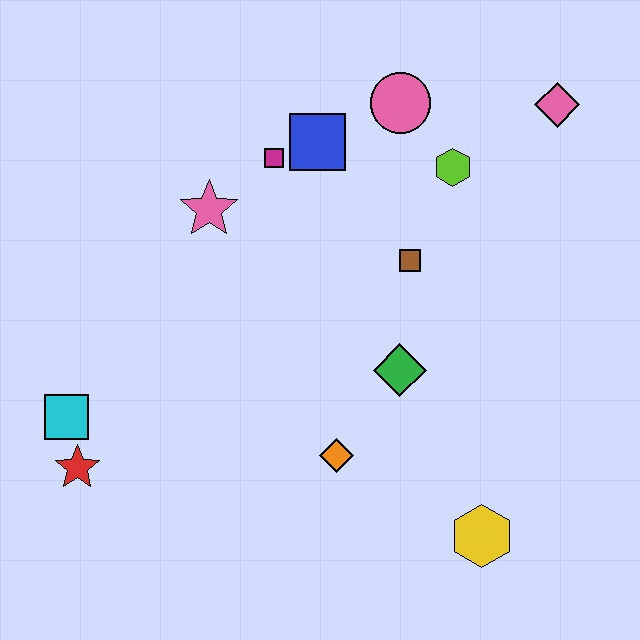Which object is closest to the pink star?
The magenta square is closest to the pink star.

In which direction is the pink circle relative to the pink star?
The pink circle is to the right of the pink star.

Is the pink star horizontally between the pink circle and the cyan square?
Yes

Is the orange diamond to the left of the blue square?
No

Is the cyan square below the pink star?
Yes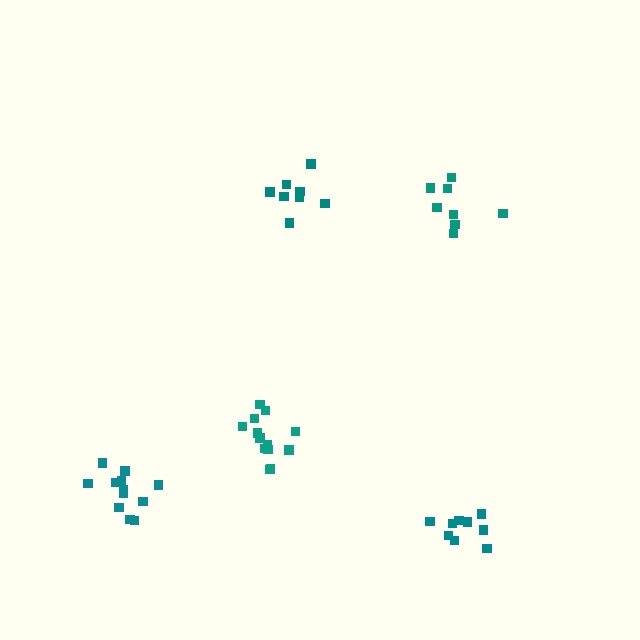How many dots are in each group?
Group 1: 14 dots, Group 2: 9 dots, Group 3: 8 dots, Group 4: 8 dots, Group 5: 12 dots (51 total).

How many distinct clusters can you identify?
There are 5 distinct clusters.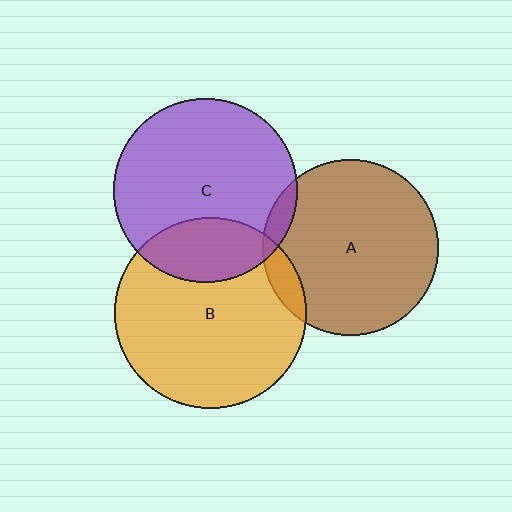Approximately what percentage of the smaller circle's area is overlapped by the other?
Approximately 10%.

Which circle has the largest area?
Circle B (orange).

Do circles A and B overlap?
Yes.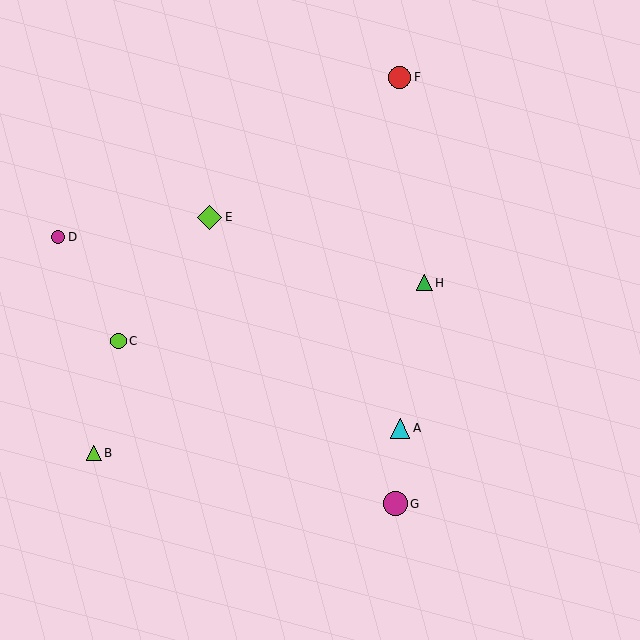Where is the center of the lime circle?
The center of the lime circle is at (118, 341).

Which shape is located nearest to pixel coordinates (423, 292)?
The green triangle (labeled H) at (424, 283) is nearest to that location.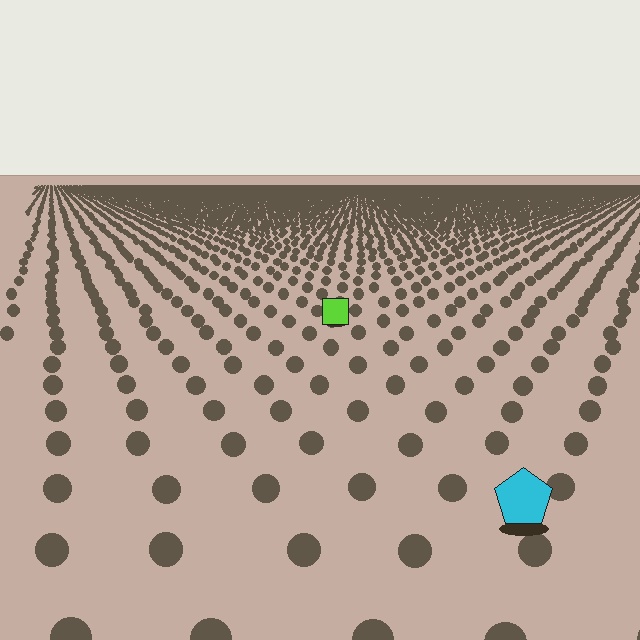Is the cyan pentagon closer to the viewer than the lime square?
Yes. The cyan pentagon is closer — you can tell from the texture gradient: the ground texture is coarser near it.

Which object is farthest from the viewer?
The lime square is farthest from the viewer. It appears smaller and the ground texture around it is denser.